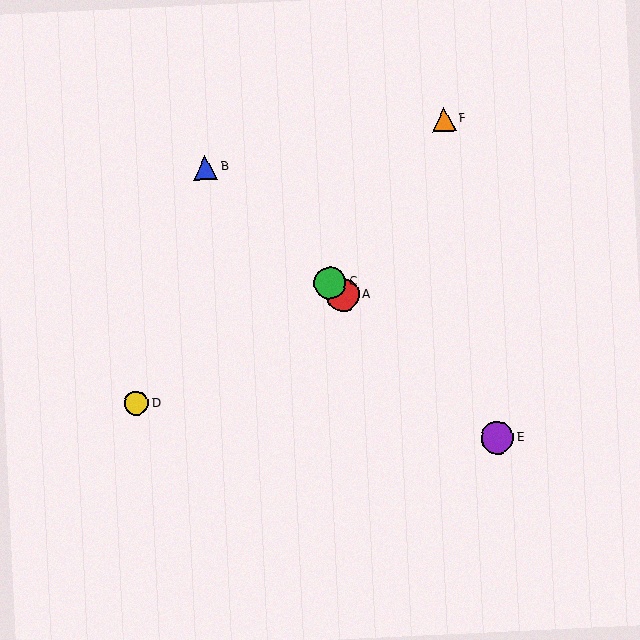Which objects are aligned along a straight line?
Objects A, B, C, E are aligned along a straight line.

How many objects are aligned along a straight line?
4 objects (A, B, C, E) are aligned along a straight line.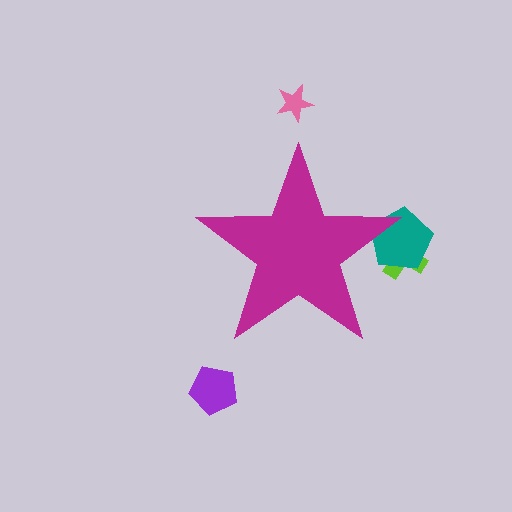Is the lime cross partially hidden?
Yes, the lime cross is partially hidden behind the magenta star.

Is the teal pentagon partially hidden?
Yes, the teal pentagon is partially hidden behind the magenta star.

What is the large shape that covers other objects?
A magenta star.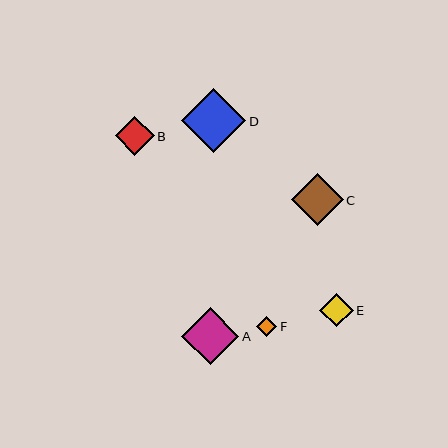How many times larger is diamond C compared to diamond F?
Diamond C is approximately 2.5 times the size of diamond F.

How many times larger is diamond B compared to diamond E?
Diamond B is approximately 1.2 times the size of diamond E.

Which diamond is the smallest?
Diamond F is the smallest with a size of approximately 21 pixels.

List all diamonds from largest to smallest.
From largest to smallest: D, A, C, B, E, F.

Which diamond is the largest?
Diamond D is the largest with a size of approximately 64 pixels.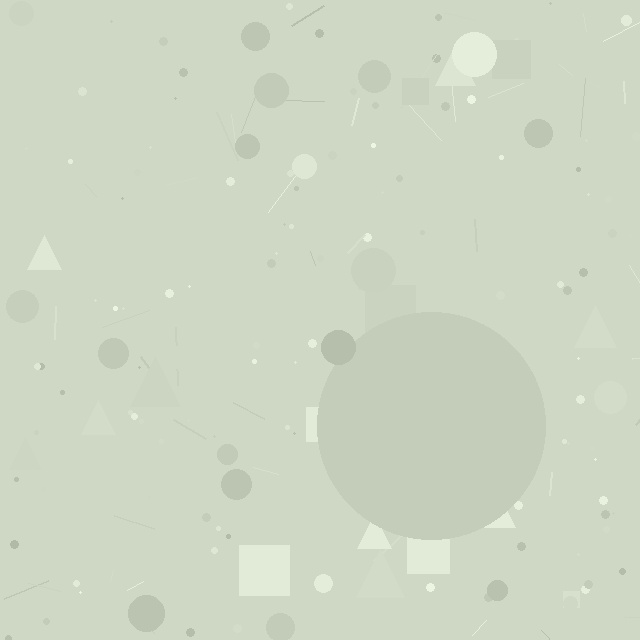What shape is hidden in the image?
A circle is hidden in the image.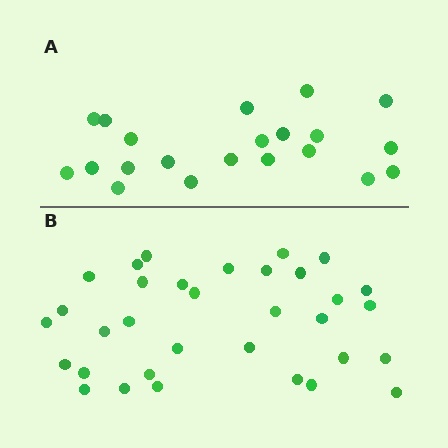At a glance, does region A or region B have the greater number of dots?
Region B (the bottom region) has more dots.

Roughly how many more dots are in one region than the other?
Region B has roughly 12 or so more dots than region A.